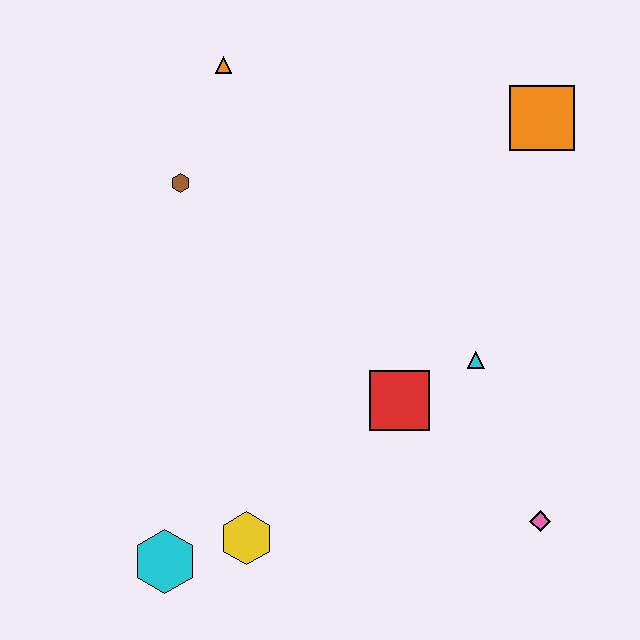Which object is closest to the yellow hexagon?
The cyan hexagon is closest to the yellow hexagon.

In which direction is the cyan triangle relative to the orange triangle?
The cyan triangle is below the orange triangle.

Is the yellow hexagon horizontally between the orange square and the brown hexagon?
Yes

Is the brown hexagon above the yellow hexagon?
Yes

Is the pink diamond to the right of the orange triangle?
Yes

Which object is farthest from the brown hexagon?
The pink diamond is farthest from the brown hexagon.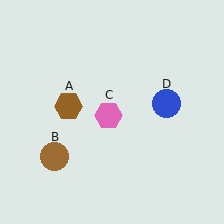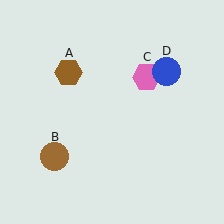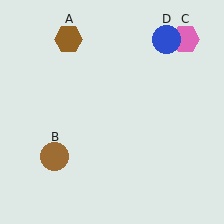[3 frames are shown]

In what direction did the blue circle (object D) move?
The blue circle (object D) moved up.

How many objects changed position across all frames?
3 objects changed position: brown hexagon (object A), pink hexagon (object C), blue circle (object D).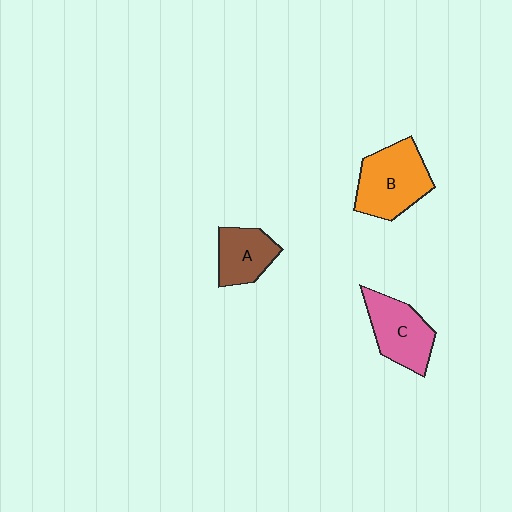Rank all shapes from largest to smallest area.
From largest to smallest: B (orange), C (pink), A (brown).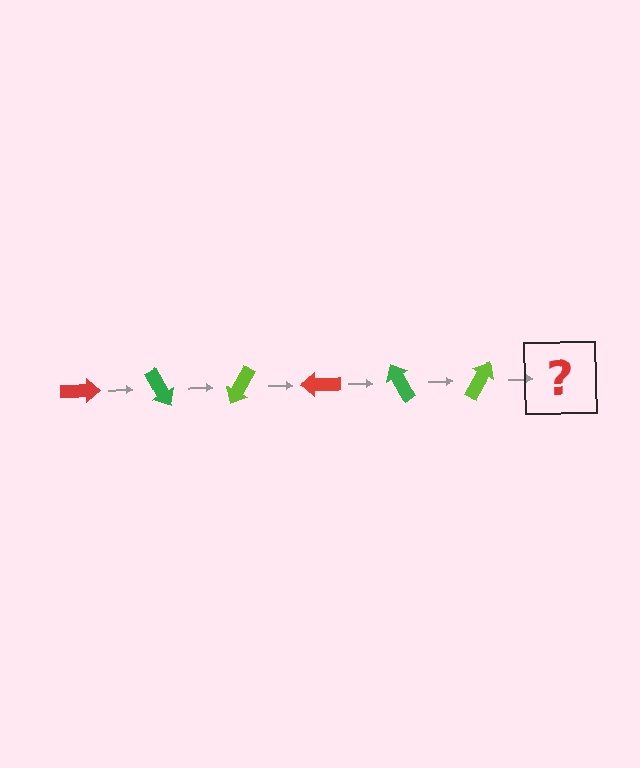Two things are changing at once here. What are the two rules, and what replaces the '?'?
The two rules are that it rotates 60 degrees each step and the color cycles through red, green, and lime. The '?' should be a red arrow, rotated 360 degrees from the start.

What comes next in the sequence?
The next element should be a red arrow, rotated 360 degrees from the start.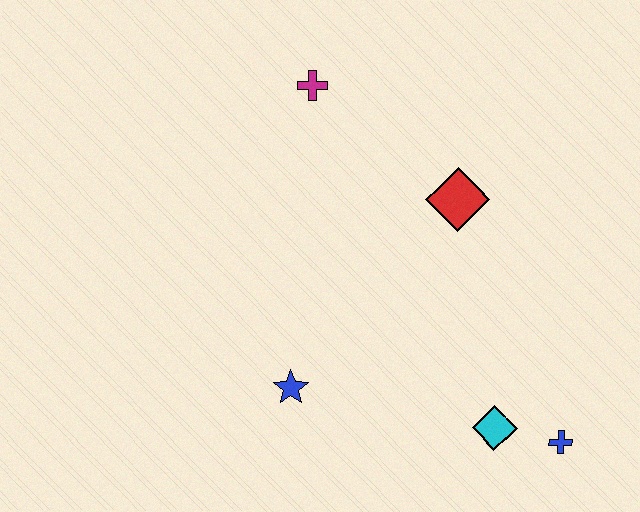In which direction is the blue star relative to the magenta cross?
The blue star is below the magenta cross.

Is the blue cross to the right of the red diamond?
Yes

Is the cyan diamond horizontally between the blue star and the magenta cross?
No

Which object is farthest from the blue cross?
The magenta cross is farthest from the blue cross.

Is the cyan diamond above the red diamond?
No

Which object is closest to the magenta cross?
The red diamond is closest to the magenta cross.